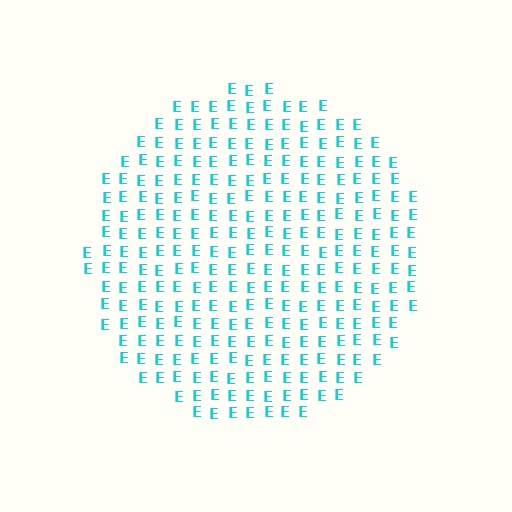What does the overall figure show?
The overall figure shows a circle.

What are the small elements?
The small elements are letter E's.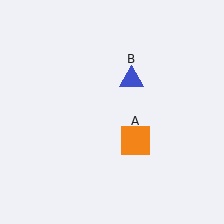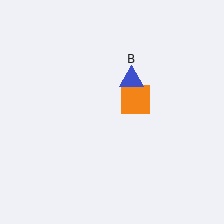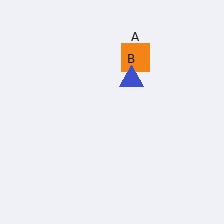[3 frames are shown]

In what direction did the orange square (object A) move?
The orange square (object A) moved up.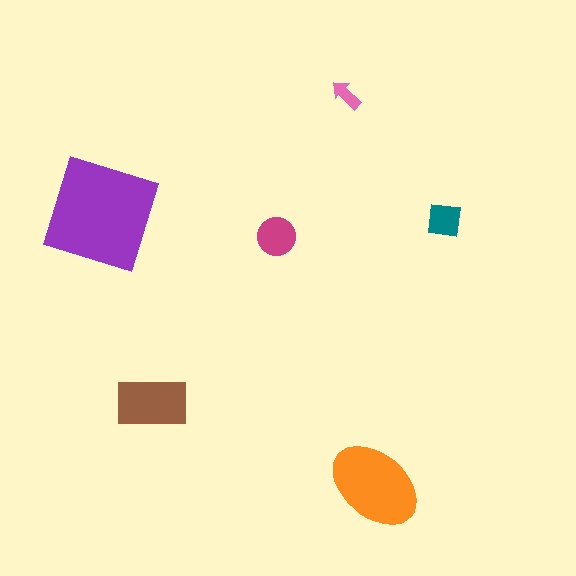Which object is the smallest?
The pink arrow.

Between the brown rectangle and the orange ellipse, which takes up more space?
The orange ellipse.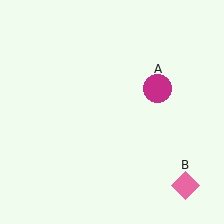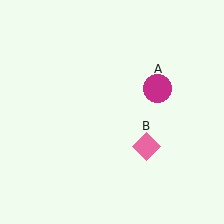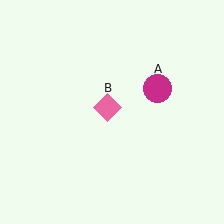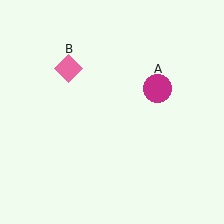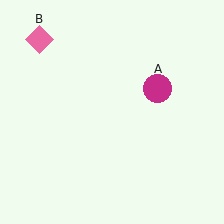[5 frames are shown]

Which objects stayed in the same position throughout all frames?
Magenta circle (object A) remained stationary.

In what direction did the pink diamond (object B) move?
The pink diamond (object B) moved up and to the left.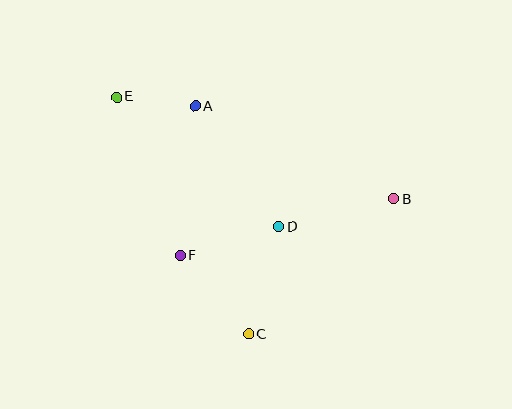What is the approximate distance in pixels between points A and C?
The distance between A and C is approximately 234 pixels.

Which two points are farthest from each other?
Points B and E are farthest from each other.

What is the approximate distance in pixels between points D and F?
The distance between D and F is approximately 103 pixels.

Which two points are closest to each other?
Points A and E are closest to each other.